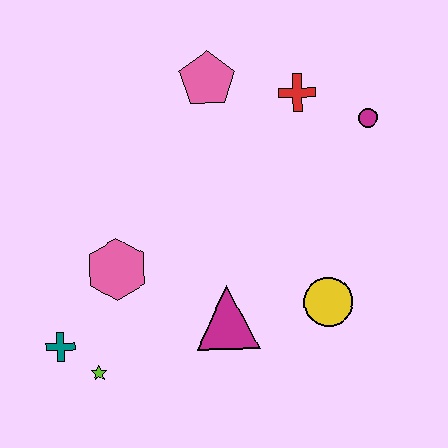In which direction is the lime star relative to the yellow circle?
The lime star is to the left of the yellow circle.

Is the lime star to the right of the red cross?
No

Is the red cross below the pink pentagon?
Yes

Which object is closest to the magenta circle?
The red cross is closest to the magenta circle.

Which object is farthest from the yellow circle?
The teal cross is farthest from the yellow circle.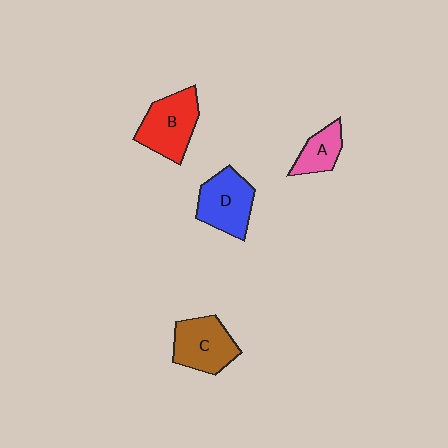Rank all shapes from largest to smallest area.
From largest to smallest: B (red), C (brown), D (blue), A (pink).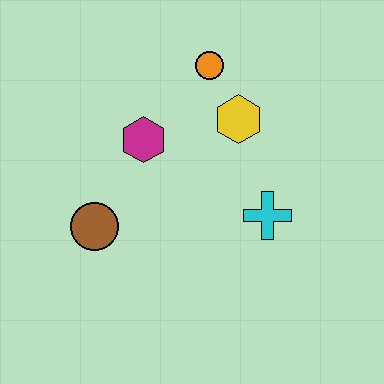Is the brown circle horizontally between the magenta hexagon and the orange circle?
No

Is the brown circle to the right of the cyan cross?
No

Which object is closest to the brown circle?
The magenta hexagon is closest to the brown circle.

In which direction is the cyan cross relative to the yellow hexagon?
The cyan cross is below the yellow hexagon.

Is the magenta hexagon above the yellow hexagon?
No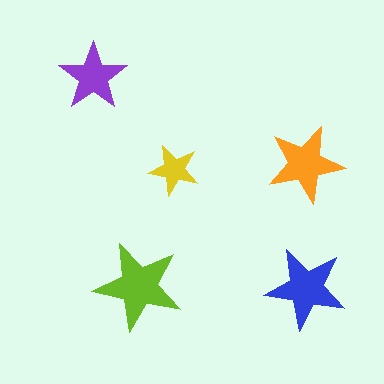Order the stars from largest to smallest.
the lime one, the blue one, the orange one, the purple one, the yellow one.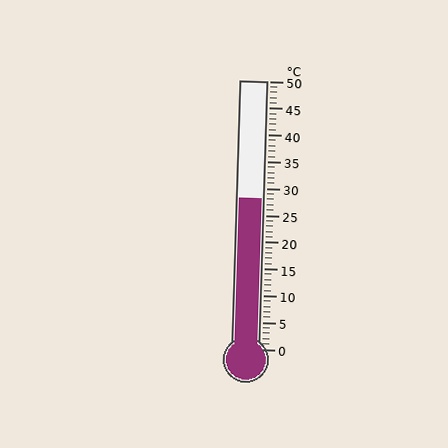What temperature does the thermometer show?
The thermometer shows approximately 28°C.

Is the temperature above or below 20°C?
The temperature is above 20°C.